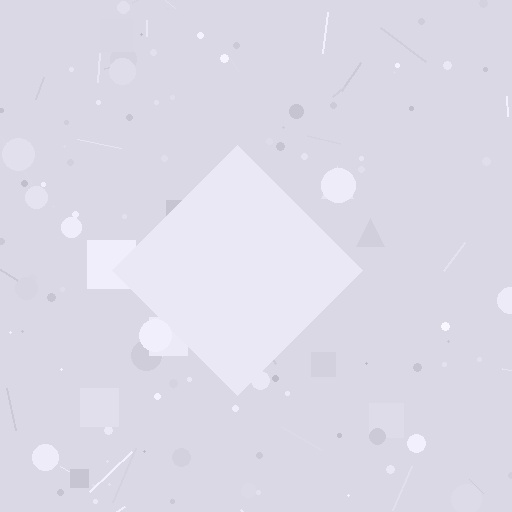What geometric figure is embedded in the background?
A diamond is embedded in the background.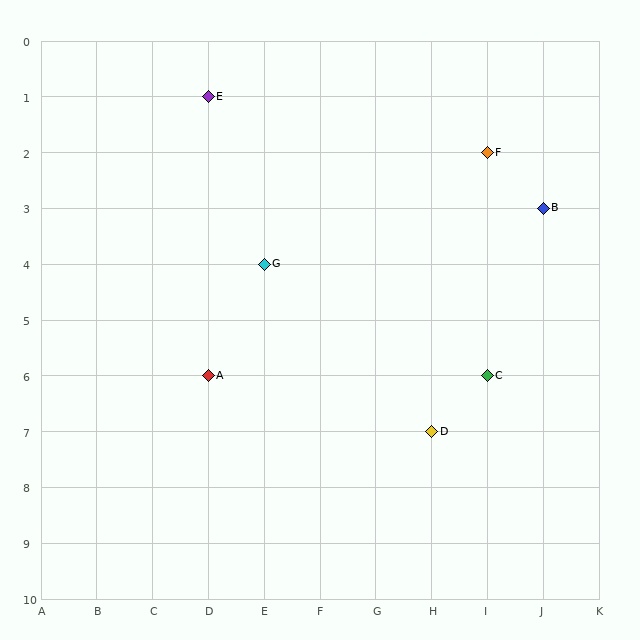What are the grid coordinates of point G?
Point G is at grid coordinates (E, 4).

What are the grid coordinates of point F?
Point F is at grid coordinates (I, 2).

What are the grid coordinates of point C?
Point C is at grid coordinates (I, 6).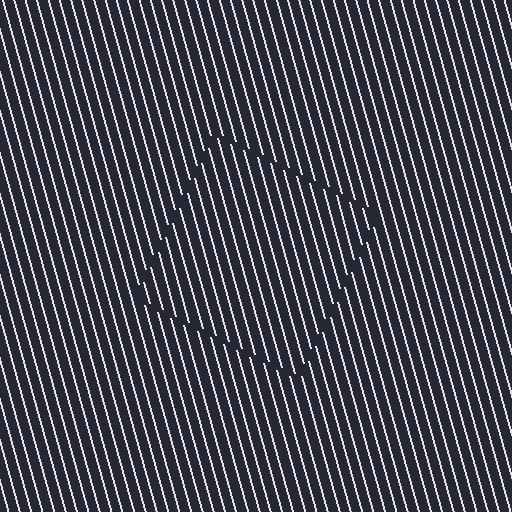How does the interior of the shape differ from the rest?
The interior of the shape contains the same grating, shifted by half a period — the contour is defined by the phase discontinuity where line-ends from the inner and outer gratings abut.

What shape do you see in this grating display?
An illusory square. The interior of the shape contains the same grating, shifted by half a period — the contour is defined by the phase discontinuity where line-ends from the inner and outer gratings abut.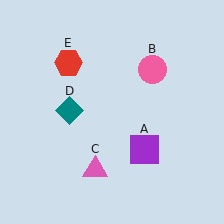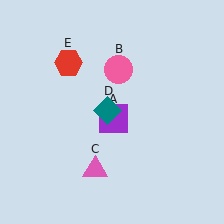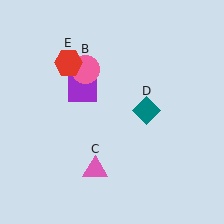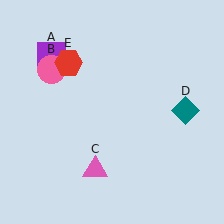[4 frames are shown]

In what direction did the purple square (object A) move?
The purple square (object A) moved up and to the left.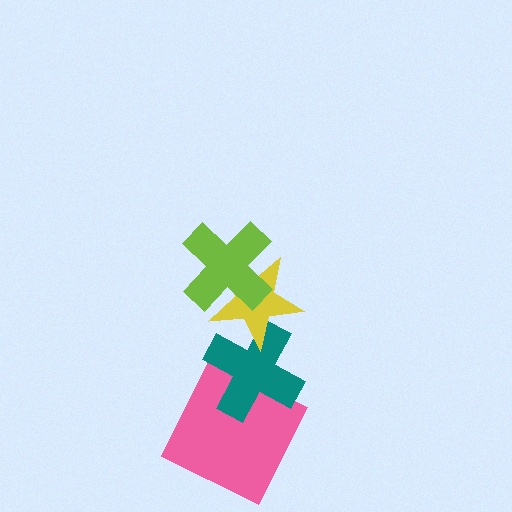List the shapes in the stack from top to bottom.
From top to bottom: the lime cross, the yellow star, the teal cross, the pink square.